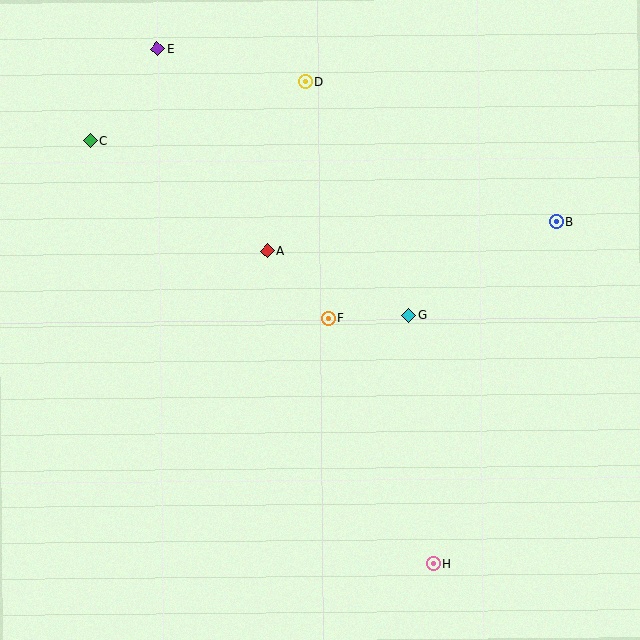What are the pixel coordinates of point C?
Point C is at (91, 141).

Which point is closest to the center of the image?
Point F at (328, 318) is closest to the center.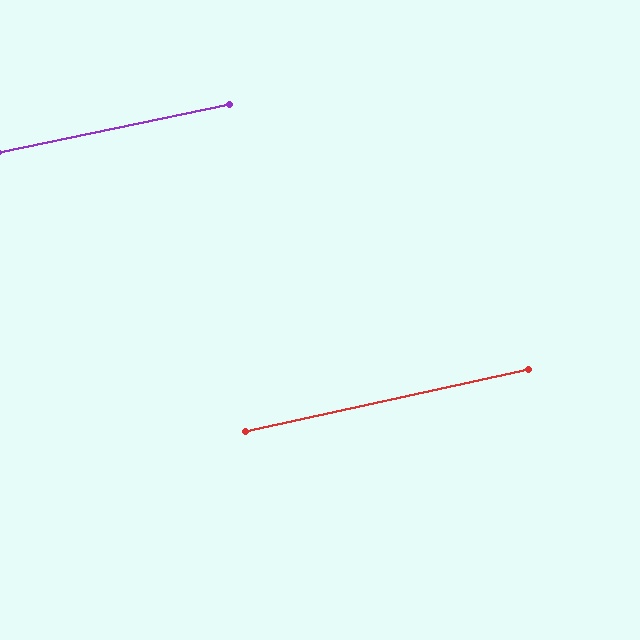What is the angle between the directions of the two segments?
Approximately 0 degrees.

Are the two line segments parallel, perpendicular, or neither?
Parallel — their directions differ by only 0.5°.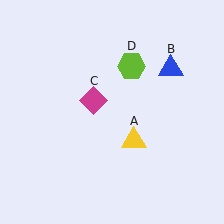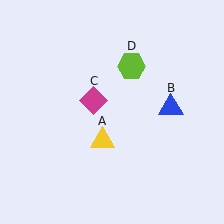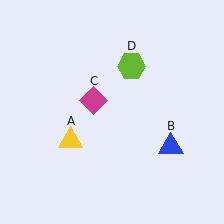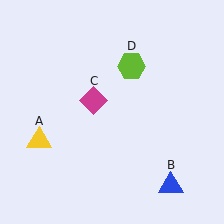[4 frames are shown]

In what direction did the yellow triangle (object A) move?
The yellow triangle (object A) moved left.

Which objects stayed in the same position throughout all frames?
Magenta diamond (object C) and lime hexagon (object D) remained stationary.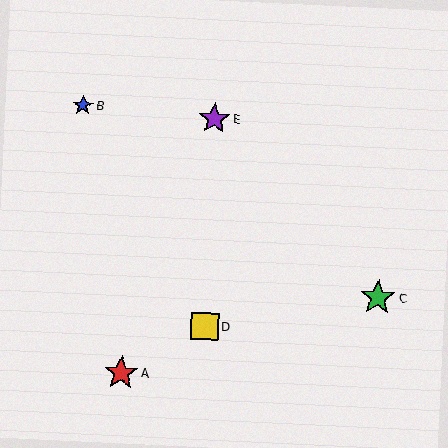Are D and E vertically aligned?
Yes, both are at x≈205.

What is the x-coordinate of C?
Object C is at x≈378.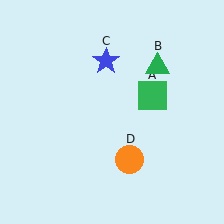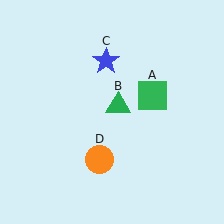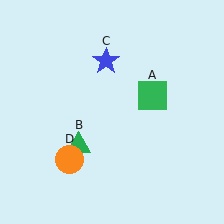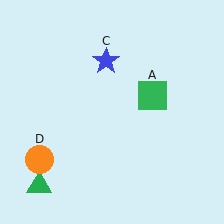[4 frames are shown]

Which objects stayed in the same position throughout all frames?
Green square (object A) and blue star (object C) remained stationary.